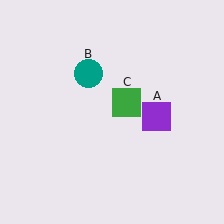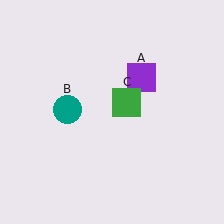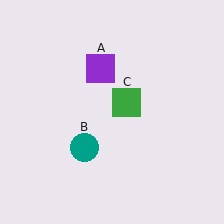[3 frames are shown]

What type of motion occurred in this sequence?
The purple square (object A), teal circle (object B) rotated counterclockwise around the center of the scene.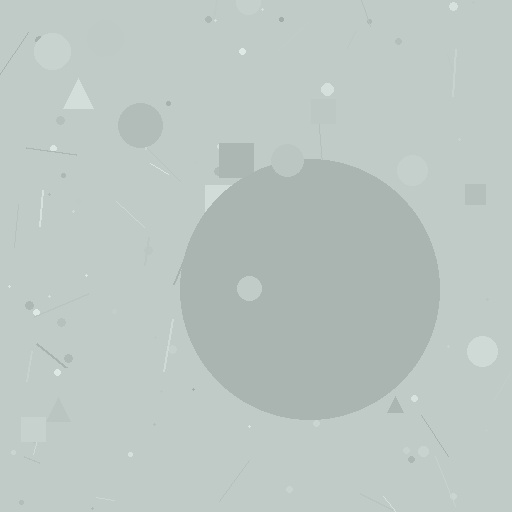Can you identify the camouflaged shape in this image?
The camouflaged shape is a circle.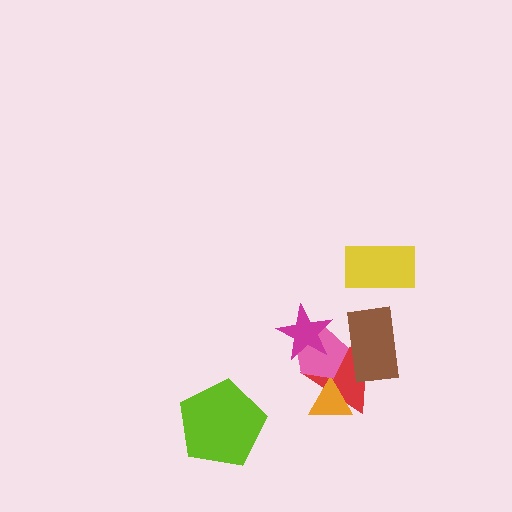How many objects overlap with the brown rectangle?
2 objects overlap with the brown rectangle.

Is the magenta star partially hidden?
No, no other shape covers it.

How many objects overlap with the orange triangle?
1 object overlaps with the orange triangle.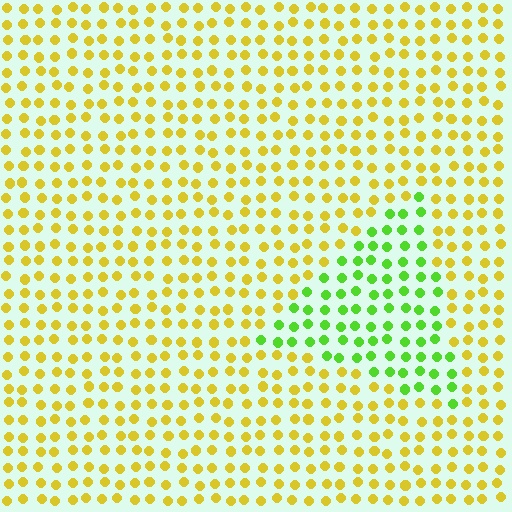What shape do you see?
I see a triangle.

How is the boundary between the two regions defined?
The boundary is defined purely by a slight shift in hue (about 53 degrees). Spacing, size, and orientation are identical on both sides.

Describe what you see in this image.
The image is filled with small yellow elements in a uniform arrangement. A triangle-shaped region is visible where the elements are tinted to a slightly different hue, forming a subtle color boundary.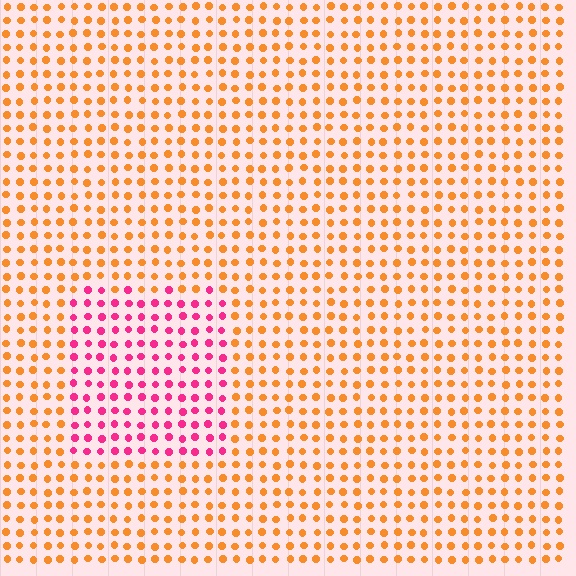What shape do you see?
I see a rectangle.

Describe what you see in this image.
The image is filled with small orange elements in a uniform arrangement. A rectangle-shaped region is visible where the elements are tinted to a slightly different hue, forming a subtle color boundary.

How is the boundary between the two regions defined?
The boundary is defined purely by a slight shift in hue (about 58 degrees). Spacing, size, and orientation are identical on both sides.